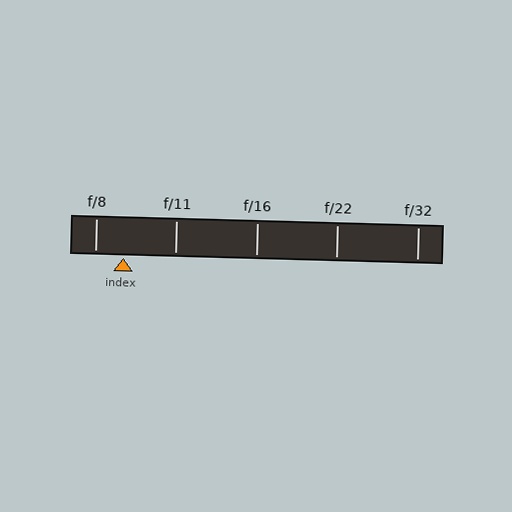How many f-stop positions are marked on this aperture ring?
There are 5 f-stop positions marked.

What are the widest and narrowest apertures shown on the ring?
The widest aperture shown is f/8 and the narrowest is f/32.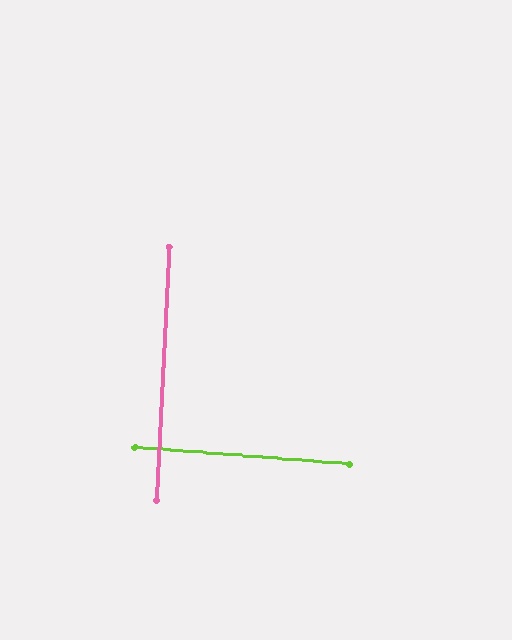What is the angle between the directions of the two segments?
Approximately 89 degrees.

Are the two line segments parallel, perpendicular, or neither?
Perpendicular — they meet at approximately 89°.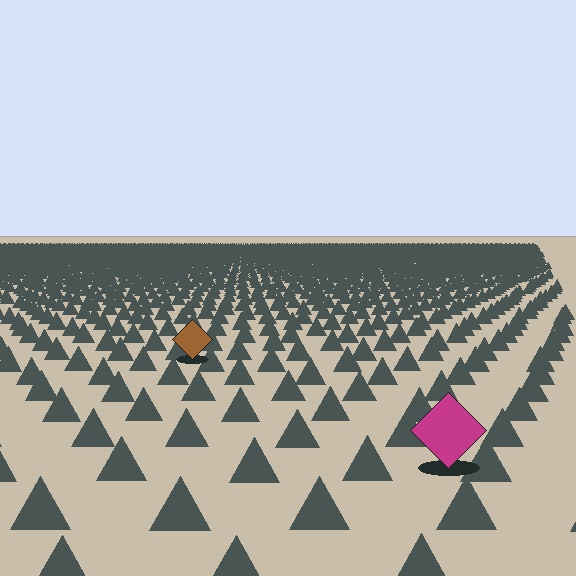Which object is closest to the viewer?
The magenta diamond is closest. The texture marks near it are larger and more spread out.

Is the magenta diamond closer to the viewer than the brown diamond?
Yes. The magenta diamond is closer — you can tell from the texture gradient: the ground texture is coarser near it.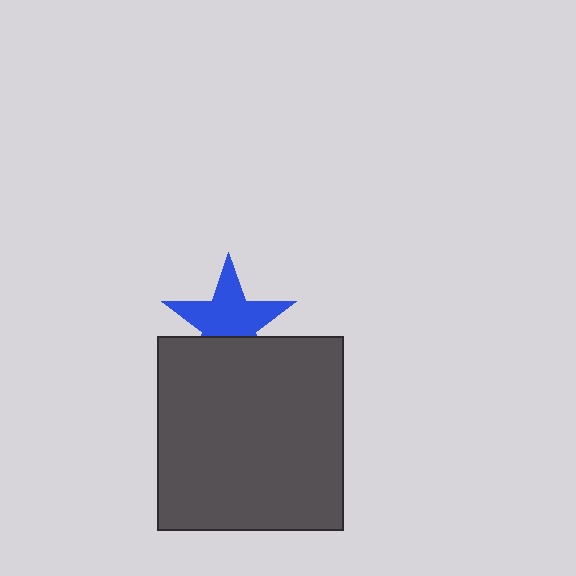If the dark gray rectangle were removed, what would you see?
You would see the complete blue star.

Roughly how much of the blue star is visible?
Most of it is visible (roughly 67%).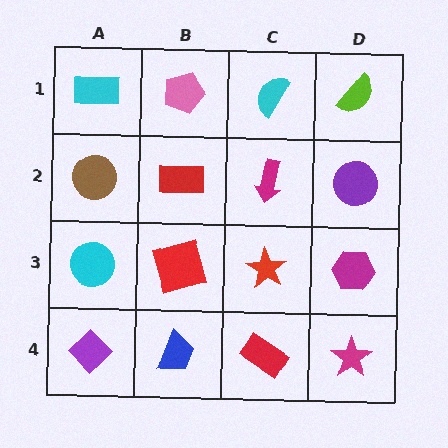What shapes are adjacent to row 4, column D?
A magenta hexagon (row 3, column D), a red rectangle (row 4, column C).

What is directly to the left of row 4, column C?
A blue trapezoid.